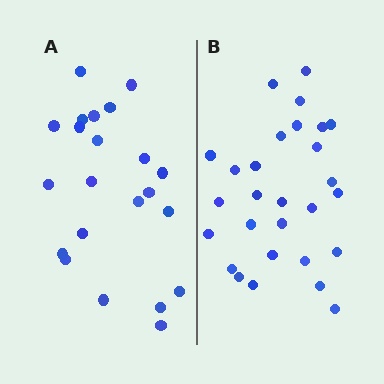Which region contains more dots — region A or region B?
Region B (the right region) has more dots.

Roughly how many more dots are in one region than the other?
Region B has about 6 more dots than region A.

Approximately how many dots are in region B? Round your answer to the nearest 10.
About 30 dots. (The exact count is 28, which rounds to 30.)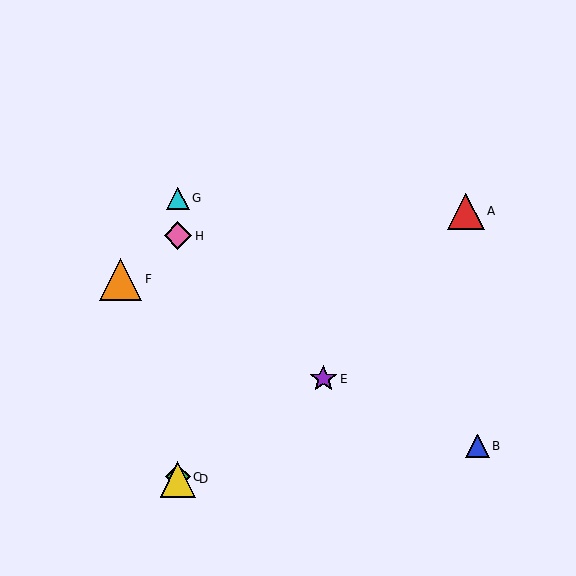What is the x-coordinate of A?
Object A is at x≈466.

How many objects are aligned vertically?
4 objects (C, D, G, H) are aligned vertically.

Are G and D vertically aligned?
Yes, both are at x≈178.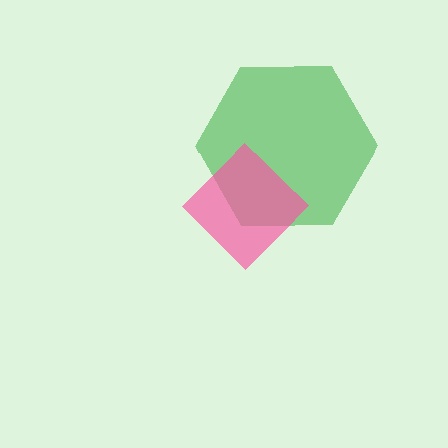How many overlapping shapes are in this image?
There are 2 overlapping shapes in the image.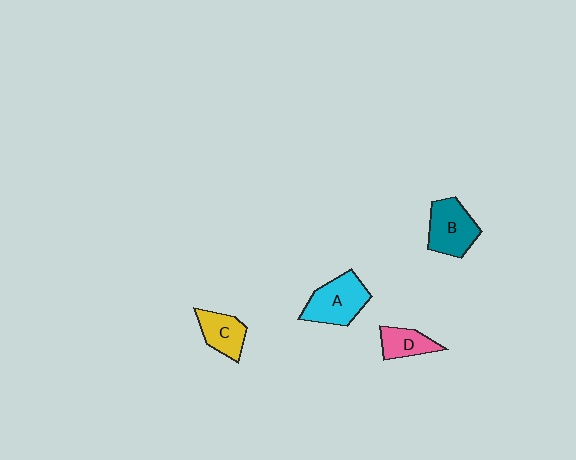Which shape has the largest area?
Shape A (cyan).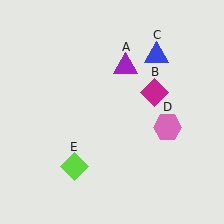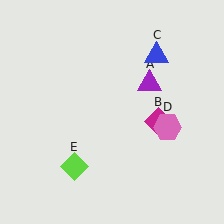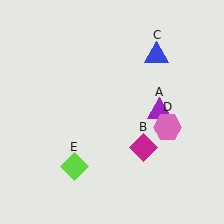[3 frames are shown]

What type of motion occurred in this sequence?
The purple triangle (object A), magenta diamond (object B) rotated clockwise around the center of the scene.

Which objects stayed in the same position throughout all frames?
Blue triangle (object C) and pink hexagon (object D) and lime diamond (object E) remained stationary.